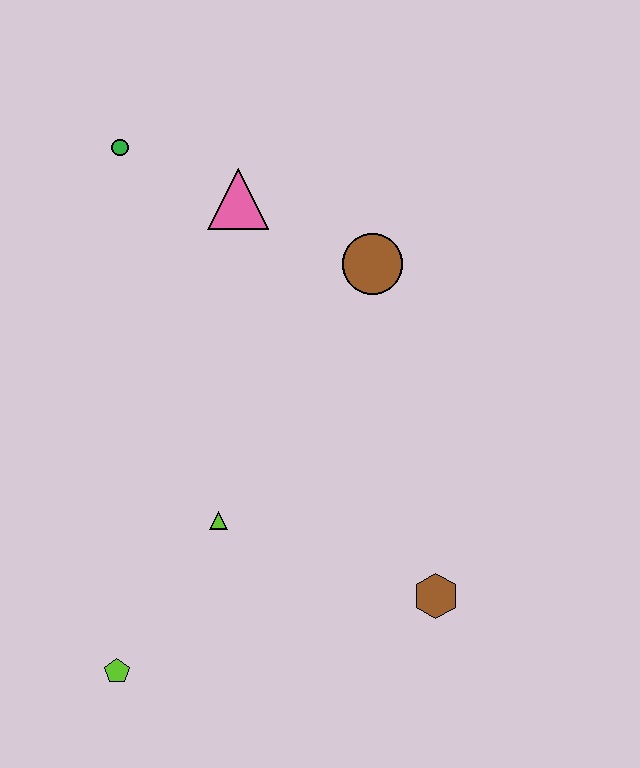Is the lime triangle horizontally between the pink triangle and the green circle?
Yes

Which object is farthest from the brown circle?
The lime pentagon is farthest from the brown circle.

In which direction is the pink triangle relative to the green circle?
The pink triangle is to the right of the green circle.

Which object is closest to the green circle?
The pink triangle is closest to the green circle.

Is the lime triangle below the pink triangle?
Yes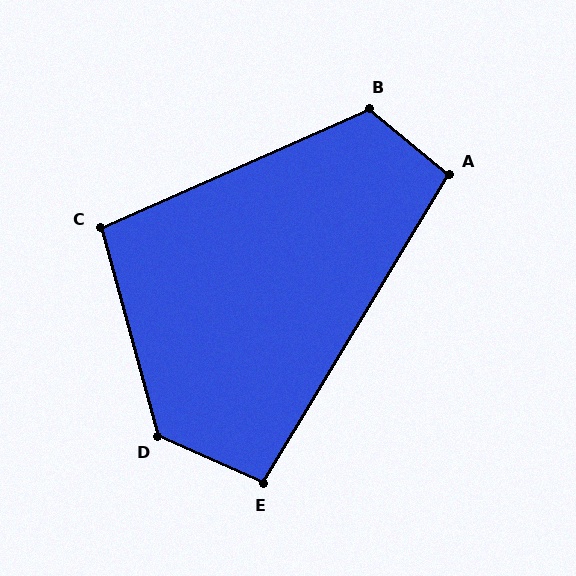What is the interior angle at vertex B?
Approximately 116 degrees (obtuse).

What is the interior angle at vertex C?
Approximately 98 degrees (obtuse).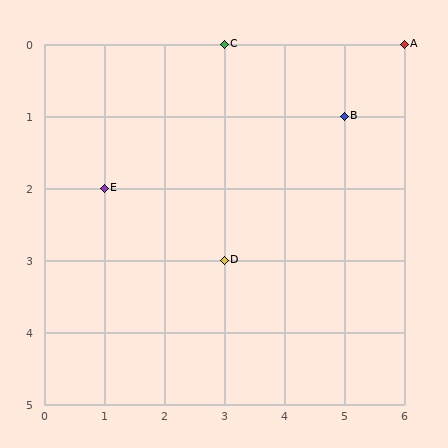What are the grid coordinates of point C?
Point C is at grid coordinates (3, 0).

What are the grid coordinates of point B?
Point B is at grid coordinates (5, 1).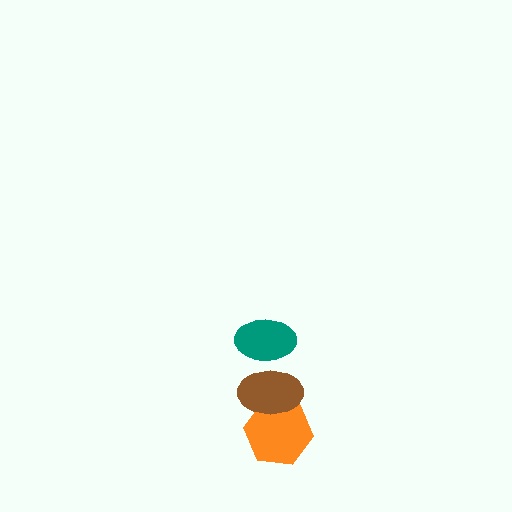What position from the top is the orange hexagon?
The orange hexagon is 3rd from the top.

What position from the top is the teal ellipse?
The teal ellipse is 1st from the top.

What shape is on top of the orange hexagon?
The brown ellipse is on top of the orange hexagon.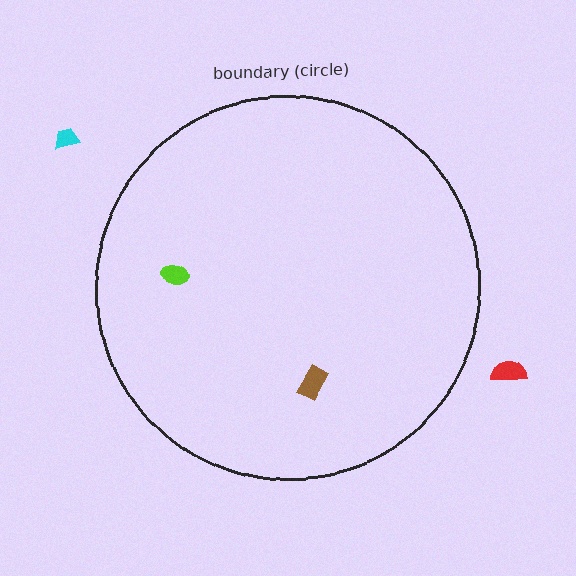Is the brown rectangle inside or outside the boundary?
Inside.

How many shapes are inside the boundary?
2 inside, 2 outside.